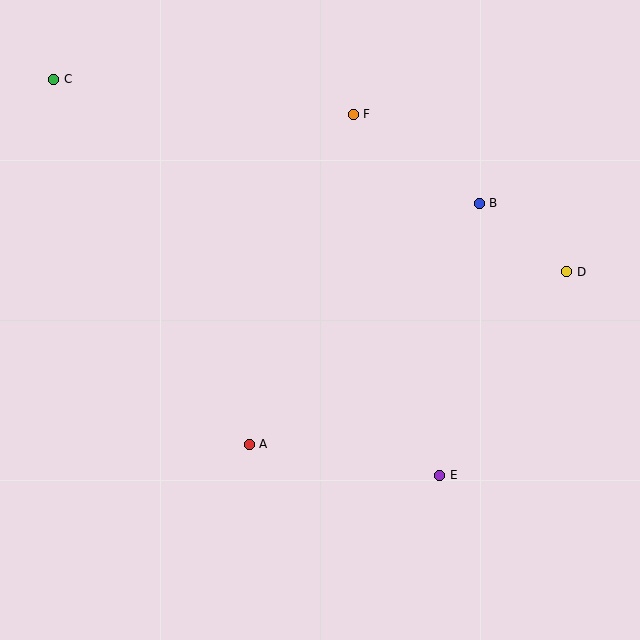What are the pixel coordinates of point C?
Point C is at (54, 79).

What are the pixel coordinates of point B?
Point B is at (479, 203).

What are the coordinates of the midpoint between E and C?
The midpoint between E and C is at (247, 277).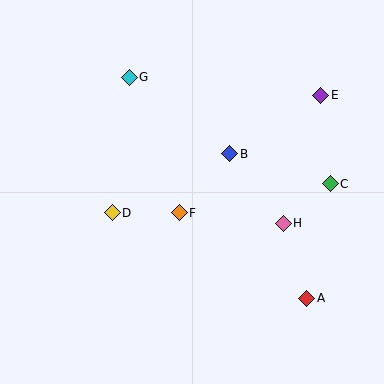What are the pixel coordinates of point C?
Point C is at (330, 184).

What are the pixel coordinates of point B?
Point B is at (230, 154).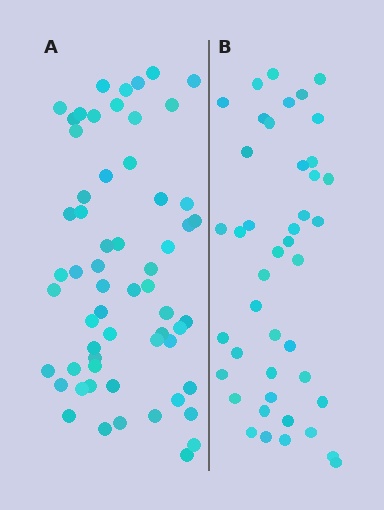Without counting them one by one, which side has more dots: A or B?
Region A (the left region) has more dots.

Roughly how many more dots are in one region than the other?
Region A has approximately 15 more dots than region B.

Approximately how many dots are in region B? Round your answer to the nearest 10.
About 40 dots. (The exact count is 43, which rounds to 40.)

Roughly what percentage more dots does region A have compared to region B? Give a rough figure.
About 40% more.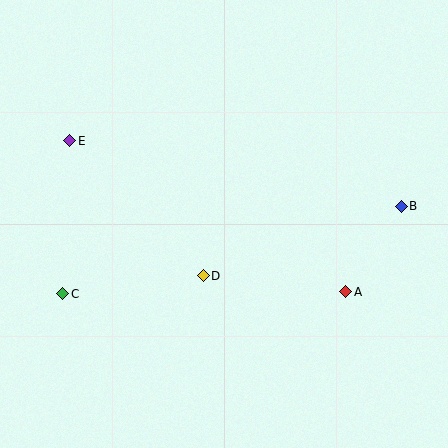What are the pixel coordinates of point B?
Point B is at (401, 206).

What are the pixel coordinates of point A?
Point A is at (346, 292).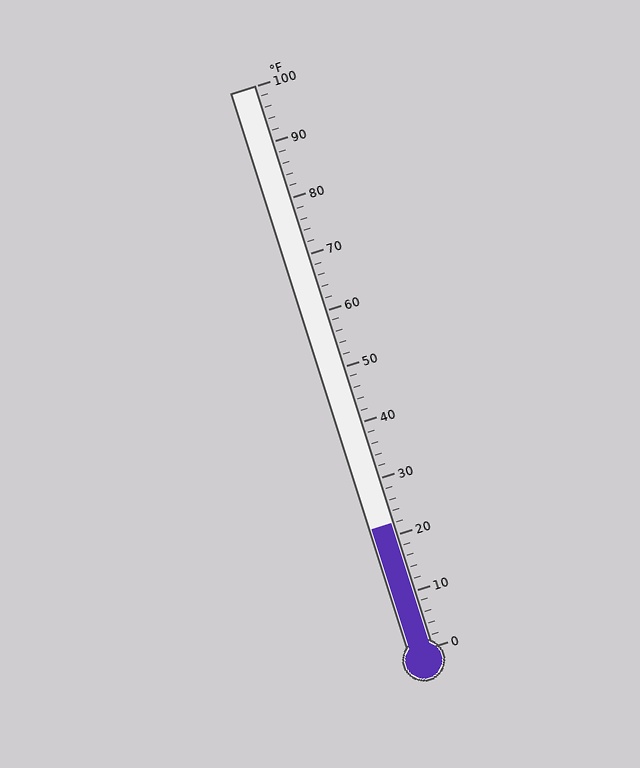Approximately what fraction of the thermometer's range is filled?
The thermometer is filled to approximately 20% of its range.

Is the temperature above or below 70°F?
The temperature is below 70°F.